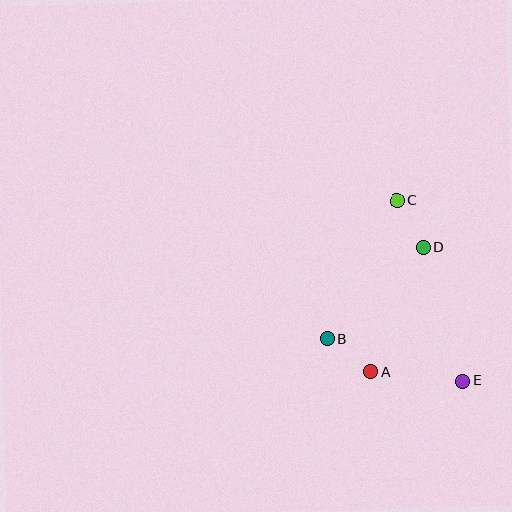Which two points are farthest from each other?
Points C and E are farthest from each other.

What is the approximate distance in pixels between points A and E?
The distance between A and E is approximately 92 pixels.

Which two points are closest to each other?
Points C and D are closest to each other.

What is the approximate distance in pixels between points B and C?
The distance between B and C is approximately 155 pixels.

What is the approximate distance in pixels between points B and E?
The distance between B and E is approximately 142 pixels.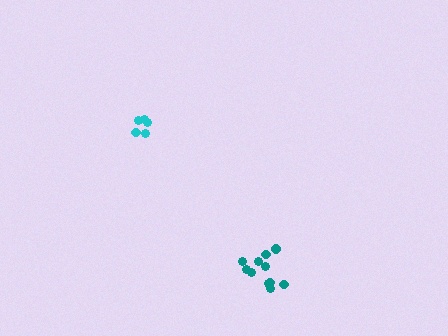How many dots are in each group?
Group 1: 5 dots, Group 2: 11 dots (16 total).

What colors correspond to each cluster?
The clusters are colored: cyan, teal.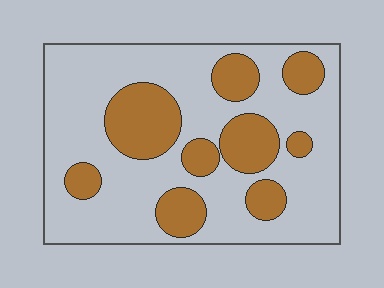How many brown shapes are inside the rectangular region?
9.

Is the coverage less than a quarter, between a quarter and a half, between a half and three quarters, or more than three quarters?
Between a quarter and a half.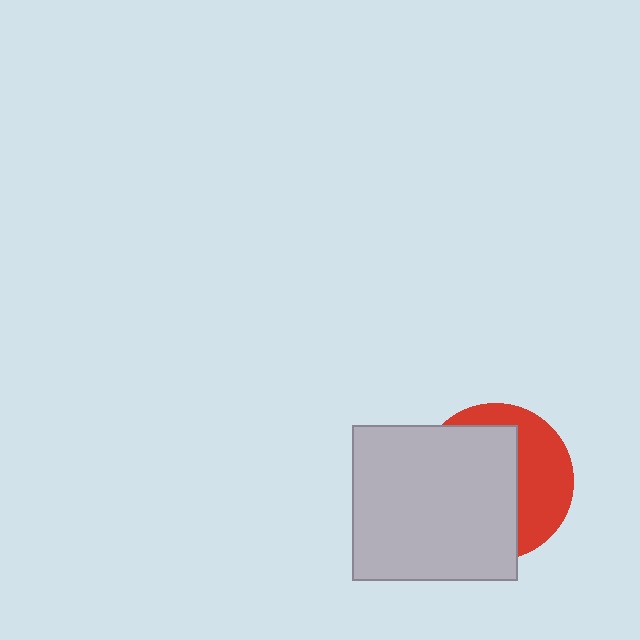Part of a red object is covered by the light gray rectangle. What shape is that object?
It is a circle.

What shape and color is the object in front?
The object in front is a light gray rectangle.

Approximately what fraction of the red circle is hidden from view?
Roughly 61% of the red circle is hidden behind the light gray rectangle.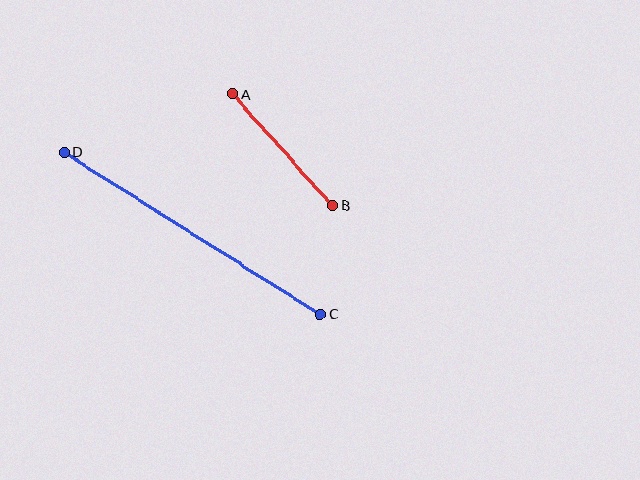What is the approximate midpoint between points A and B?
The midpoint is at approximately (283, 150) pixels.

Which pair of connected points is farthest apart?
Points C and D are farthest apart.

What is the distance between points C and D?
The distance is approximately 303 pixels.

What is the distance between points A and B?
The distance is approximately 150 pixels.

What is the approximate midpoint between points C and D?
The midpoint is at approximately (192, 233) pixels.